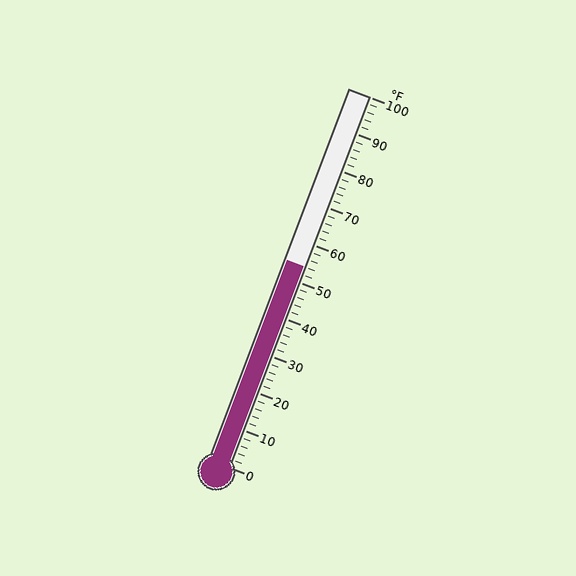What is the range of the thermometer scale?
The thermometer scale ranges from 0°F to 100°F.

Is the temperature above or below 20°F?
The temperature is above 20°F.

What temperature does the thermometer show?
The thermometer shows approximately 54°F.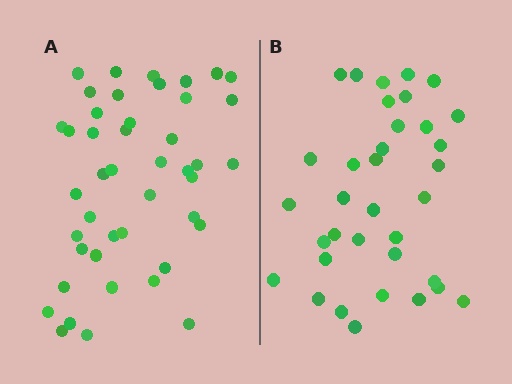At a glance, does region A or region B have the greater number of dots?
Region A (the left region) has more dots.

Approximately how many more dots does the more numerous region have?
Region A has roughly 8 or so more dots than region B.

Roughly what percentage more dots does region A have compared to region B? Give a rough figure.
About 25% more.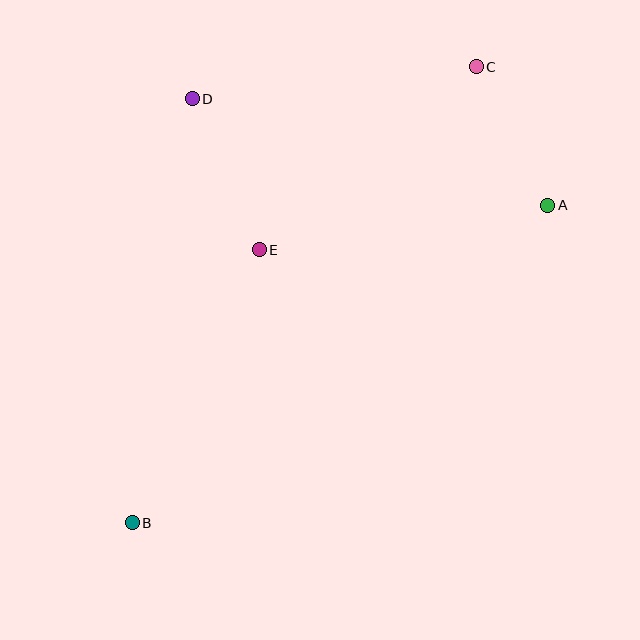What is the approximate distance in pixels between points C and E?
The distance between C and E is approximately 284 pixels.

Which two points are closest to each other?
Points A and C are closest to each other.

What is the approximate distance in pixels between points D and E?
The distance between D and E is approximately 165 pixels.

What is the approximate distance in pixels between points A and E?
The distance between A and E is approximately 292 pixels.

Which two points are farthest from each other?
Points B and C are farthest from each other.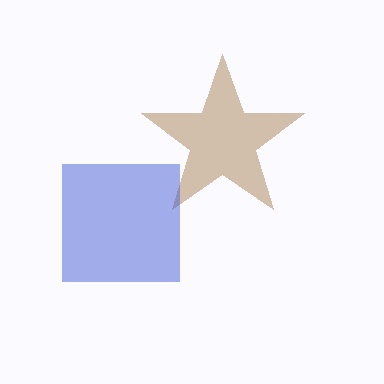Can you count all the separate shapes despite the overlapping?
Yes, there are 2 separate shapes.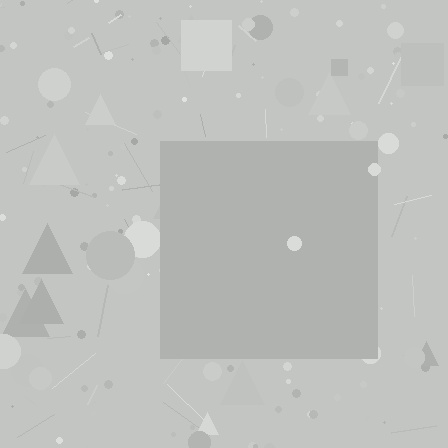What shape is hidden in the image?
A square is hidden in the image.